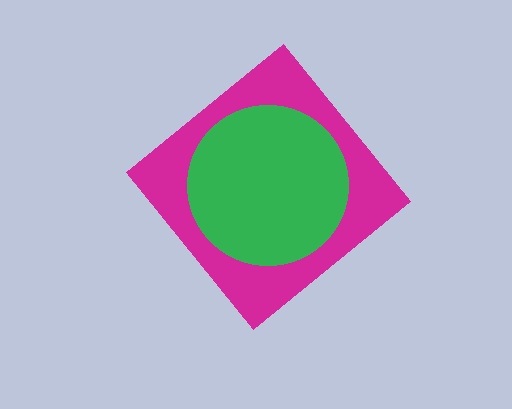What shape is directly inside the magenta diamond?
The green circle.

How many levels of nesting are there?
2.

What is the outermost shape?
The magenta diamond.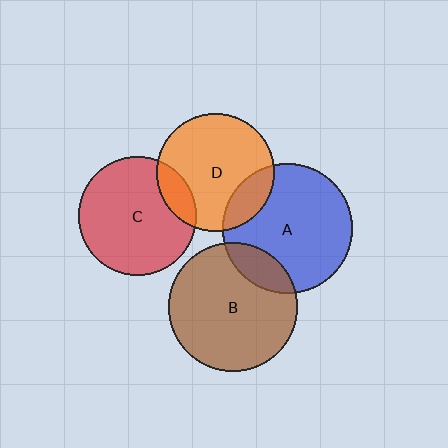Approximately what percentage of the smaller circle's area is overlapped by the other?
Approximately 15%.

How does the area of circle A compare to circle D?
Approximately 1.2 times.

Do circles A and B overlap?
Yes.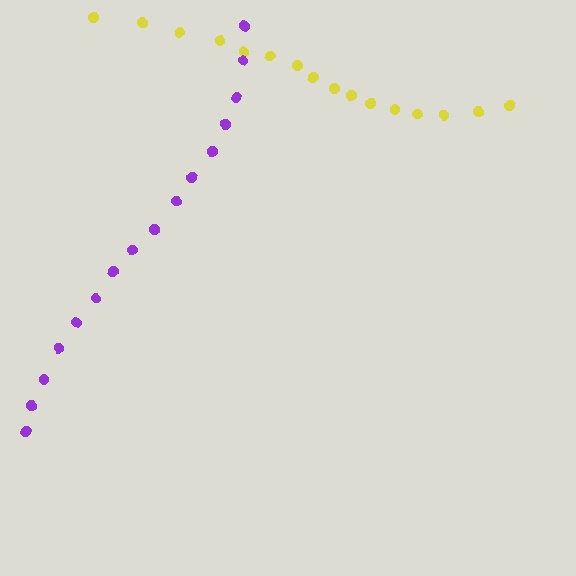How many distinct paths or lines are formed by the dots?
There are 2 distinct paths.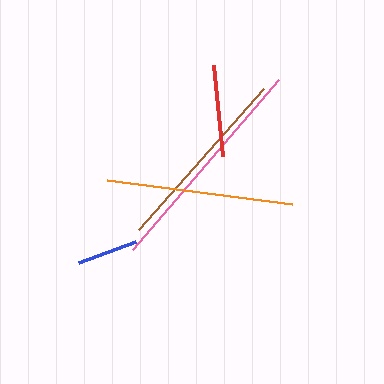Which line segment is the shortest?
The blue line is the shortest at approximately 61 pixels.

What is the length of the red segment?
The red segment is approximately 91 pixels long.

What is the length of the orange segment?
The orange segment is approximately 187 pixels long.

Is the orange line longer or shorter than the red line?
The orange line is longer than the red line.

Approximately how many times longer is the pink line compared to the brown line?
The pink line is approximately 1.2 times the length of the brown line.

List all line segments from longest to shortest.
From longest to shortest: pink, brown, orange, red, blue.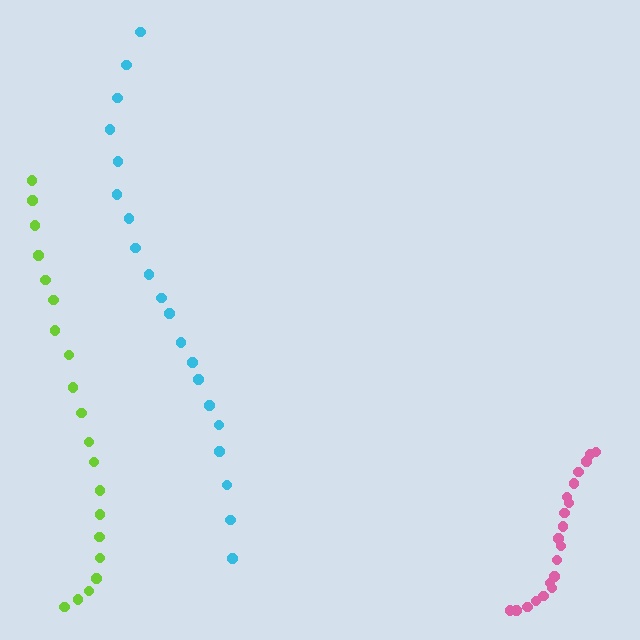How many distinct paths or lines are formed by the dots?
There are 3 distinct paths.